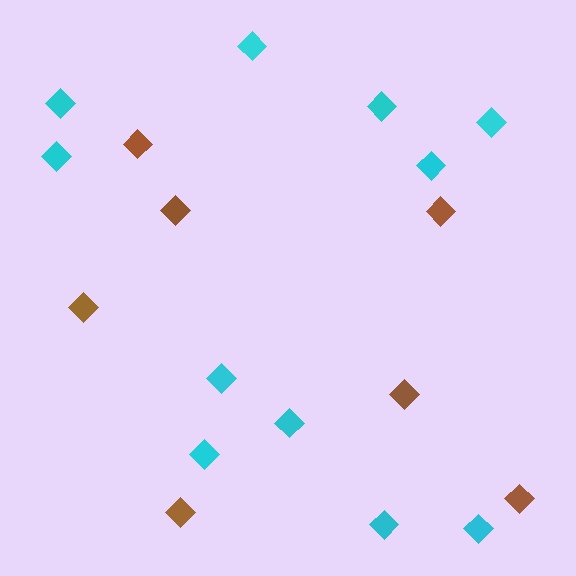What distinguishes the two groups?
There are 2 groups: one group of cyan diamonds (11) and one group of brown diamonds (7).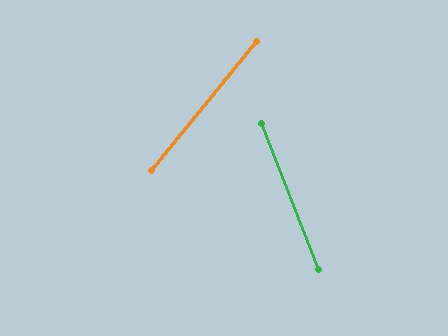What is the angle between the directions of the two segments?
Approximately 60 degrees.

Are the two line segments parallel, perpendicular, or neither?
Neither parallel nor perpendicular — they differ by about 60°.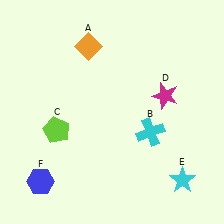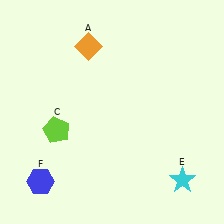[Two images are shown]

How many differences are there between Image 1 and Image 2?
There are 2 differences between the two images.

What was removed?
The cyan cross (B), the magenta star (D) were removed in Image 2.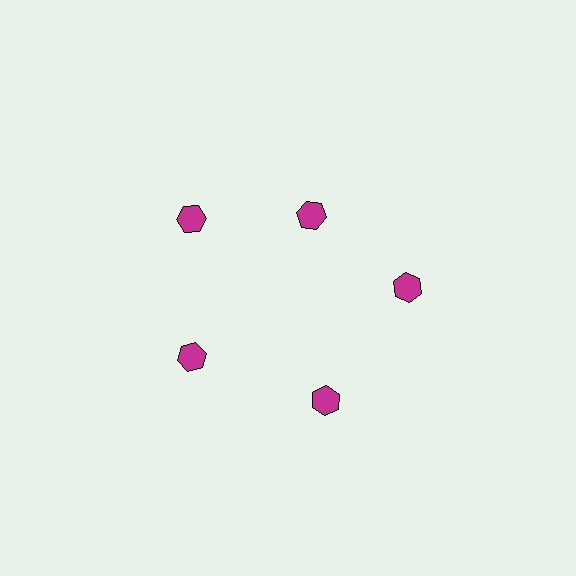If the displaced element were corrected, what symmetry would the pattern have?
It would have 5-fold rotational symmetry — the pattern would map onto itself every 72 degrees.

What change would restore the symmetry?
The symmetry would be restored by moving it outward, back onto the ring so that all 5 hexagons sit at equal angles and equal distance from the center.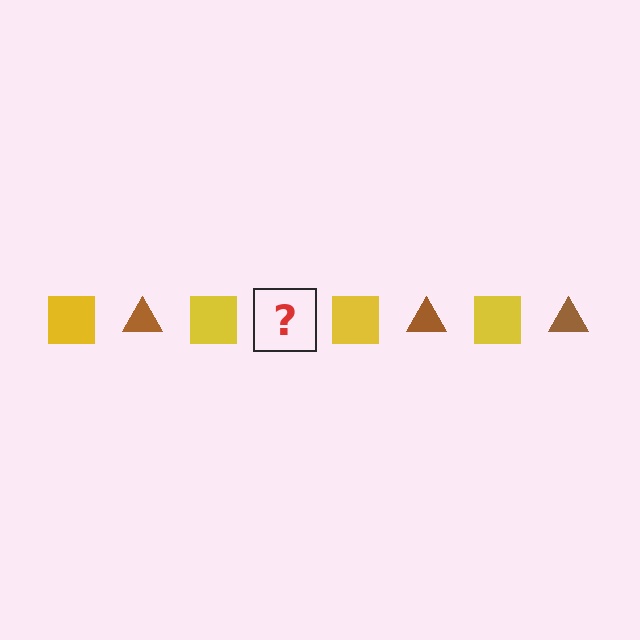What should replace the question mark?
The question mark should be replaced with a brown triangle.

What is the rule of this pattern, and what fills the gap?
The rule is that the pattern alternates between yellow square and brown triangle. The gap should be filled with a brown triangle.